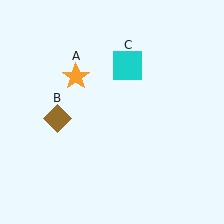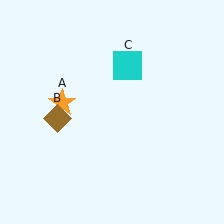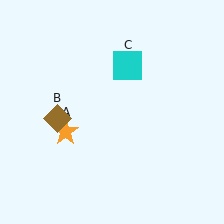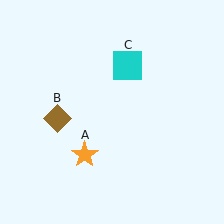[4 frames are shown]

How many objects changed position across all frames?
1 object changed position: orange star (object A).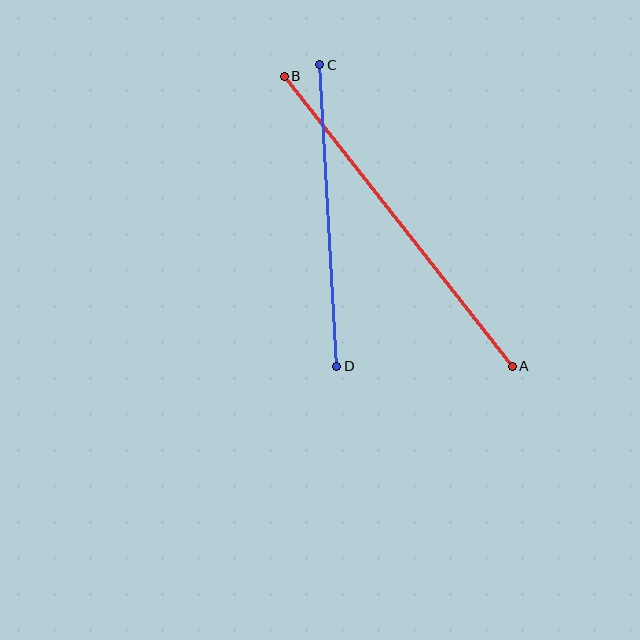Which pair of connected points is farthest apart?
Points A and B are farthest apart.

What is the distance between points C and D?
The distance is approximately 302 pixels.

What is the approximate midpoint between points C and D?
The midpoint is at approximately (328, 216) pixels.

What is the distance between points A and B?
The distance is approximately 369 pixels.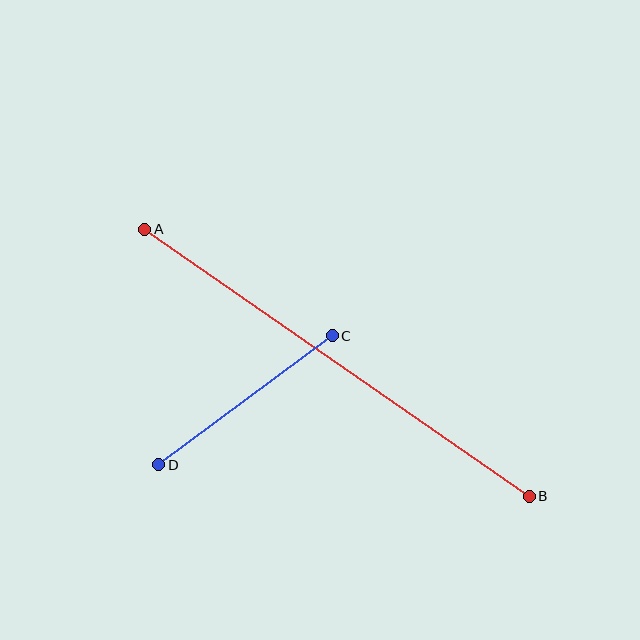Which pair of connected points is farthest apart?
Points A and B are farthest apart.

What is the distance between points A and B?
The distance is approximately 468 pixels.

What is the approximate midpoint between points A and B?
The midpoint is at approximately (337, 363) pixels.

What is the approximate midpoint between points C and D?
The midpoint is at approximately (245, 400) pixels.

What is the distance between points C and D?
The distance is approximately 216 pixels.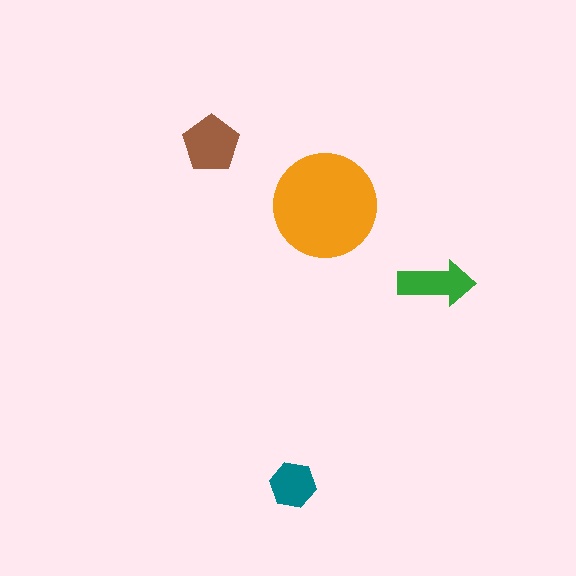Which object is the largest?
The orange circle.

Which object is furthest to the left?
The brown pentagon is leftmost.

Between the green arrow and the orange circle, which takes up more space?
The orange circle.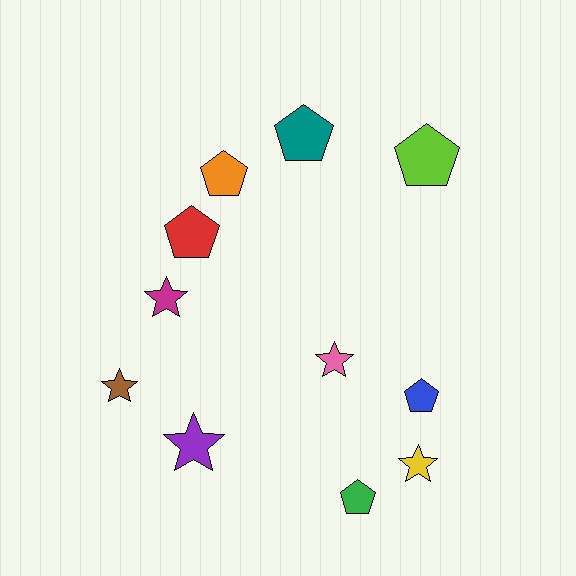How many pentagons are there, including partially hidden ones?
There are 6 pentagons.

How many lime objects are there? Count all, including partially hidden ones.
There is 1 lime object.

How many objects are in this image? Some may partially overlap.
There are 11 objects.